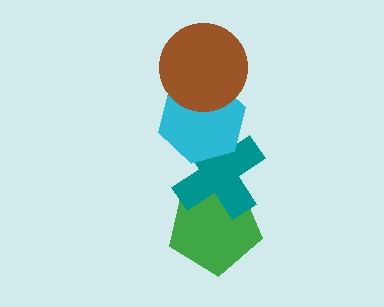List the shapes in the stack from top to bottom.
From top to bottom: the brown circle, the cyan hexagon, the teal cross, the green pentagon.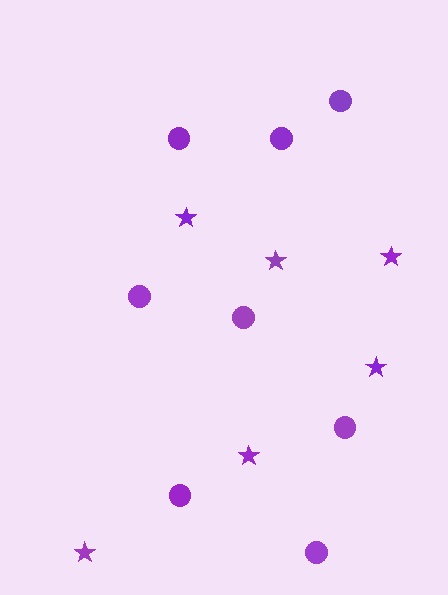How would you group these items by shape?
There are 2 groups: one group of circles (8) and one group of stars (6).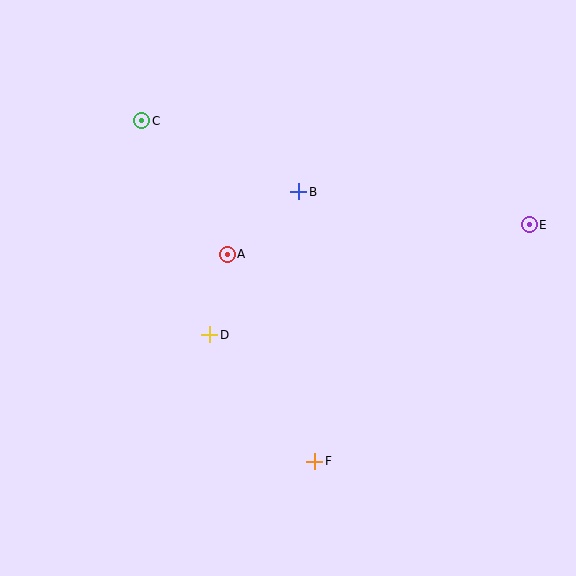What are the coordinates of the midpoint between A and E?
The midpoint between A and E is at (378, 239).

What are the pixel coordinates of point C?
Point C is at (142, 121).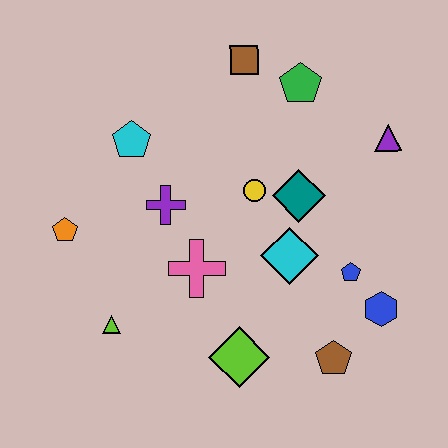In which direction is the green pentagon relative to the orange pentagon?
The green pentagon is to the right of the orange pentagon.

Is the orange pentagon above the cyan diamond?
Yes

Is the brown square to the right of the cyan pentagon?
Yes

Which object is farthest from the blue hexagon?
The orange pentagon is farthest from the blue hexagon.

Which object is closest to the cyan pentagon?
The purple cross is closest to the cyan pentagon.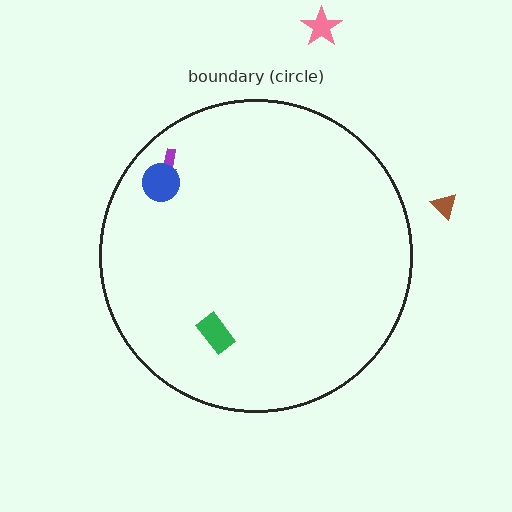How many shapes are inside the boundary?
3 inside, 2 outside.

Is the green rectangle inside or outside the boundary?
Inside.